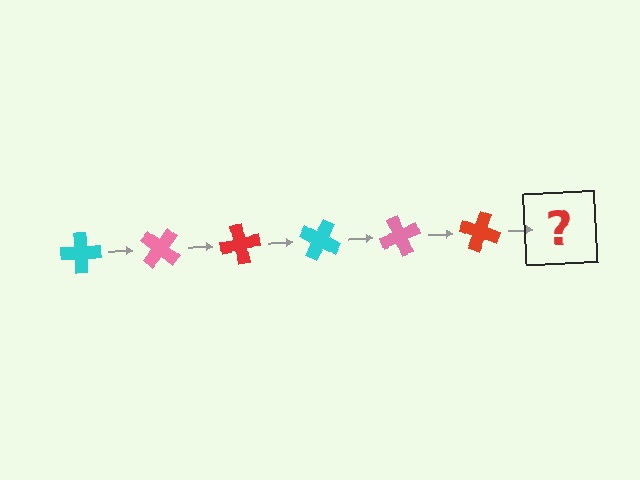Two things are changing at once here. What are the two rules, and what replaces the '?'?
The two rules are that it rotates 40 degrees each step and the color cycles through cyan, pink, and red. The '?' should be a cyan cross, rotated 240 degrees from the start.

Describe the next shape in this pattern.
It should be a cyan cross, rotated 240 degrees from the start.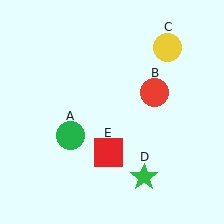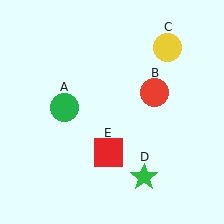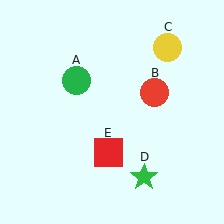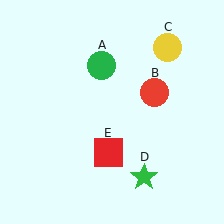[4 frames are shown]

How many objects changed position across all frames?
1 object changed position: green circle (object A).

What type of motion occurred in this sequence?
The green circle (object A) rotated clockwise around the center of the scene.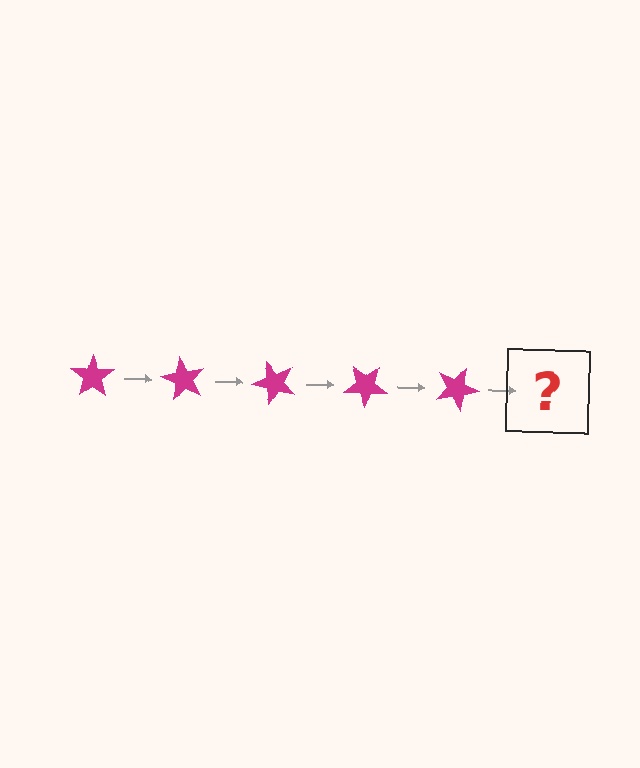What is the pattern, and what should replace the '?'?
The pattern is that the star rotates 60 degrees each step. The '?' should be a magenta star rotated 300 degrees.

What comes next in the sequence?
The next element should be a magenta star rotated 300 degrees.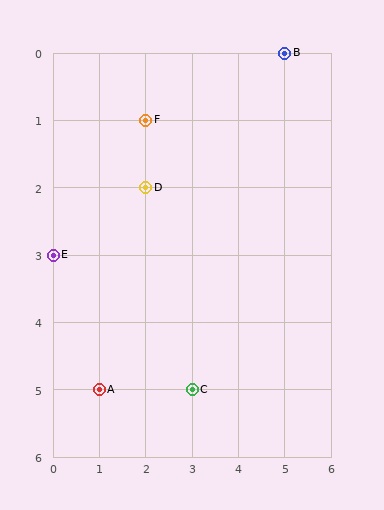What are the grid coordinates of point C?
Point C is at grid coordinates (3, 5).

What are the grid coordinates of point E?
Point E is at grid coordinates (0, 3).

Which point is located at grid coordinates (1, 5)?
Point A is at (1, 5).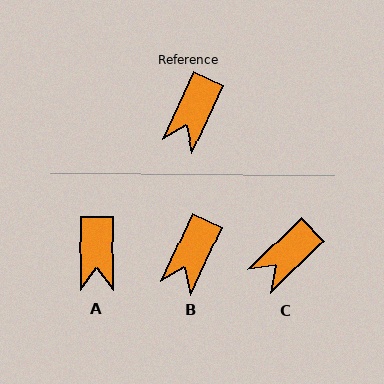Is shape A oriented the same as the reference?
No, it is off by about 25 degrees.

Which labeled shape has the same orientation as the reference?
B.